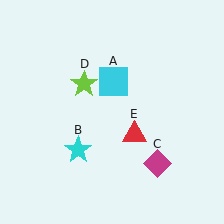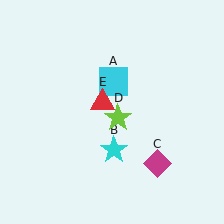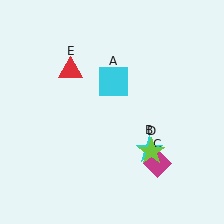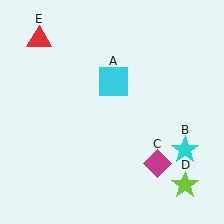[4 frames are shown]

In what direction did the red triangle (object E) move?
The red triangle (object E) moved up and to the left.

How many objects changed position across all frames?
3 objects changed position: cyan star (object B), lime star (object D), red triangle (object E).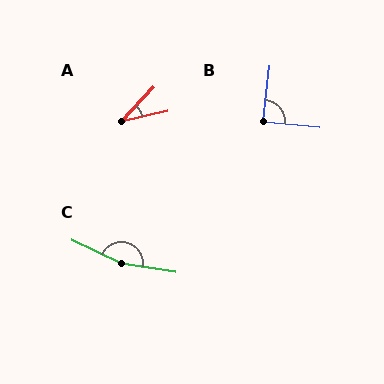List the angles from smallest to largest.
A (34°), B (89°), C (164°).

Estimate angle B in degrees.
Approximately 89 degrees.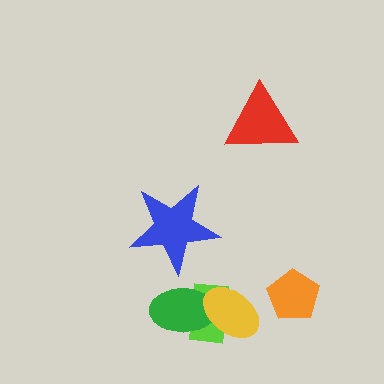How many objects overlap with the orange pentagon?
0 objects overlap with the orange pentagon.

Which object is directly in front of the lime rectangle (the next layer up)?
The green ellipse is directly in front of the lime rectangle.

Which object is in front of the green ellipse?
The yellow ellipse is in front of the green ellipse.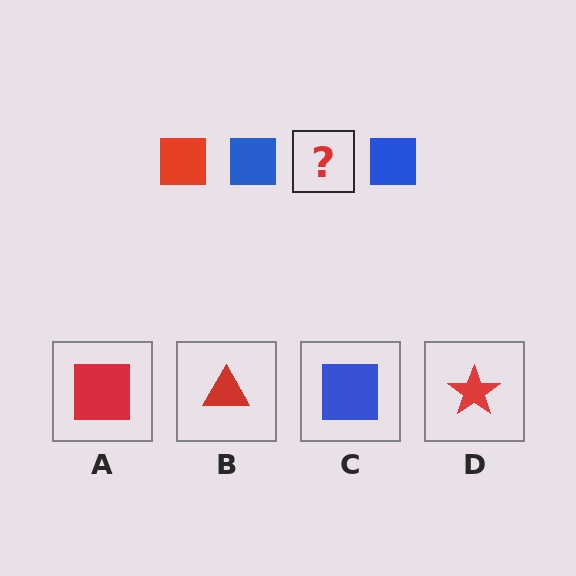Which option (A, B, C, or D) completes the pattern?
A.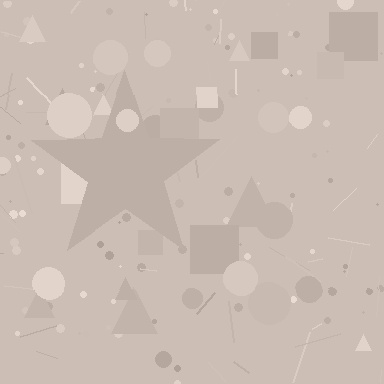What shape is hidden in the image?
A star is hidden in the image.